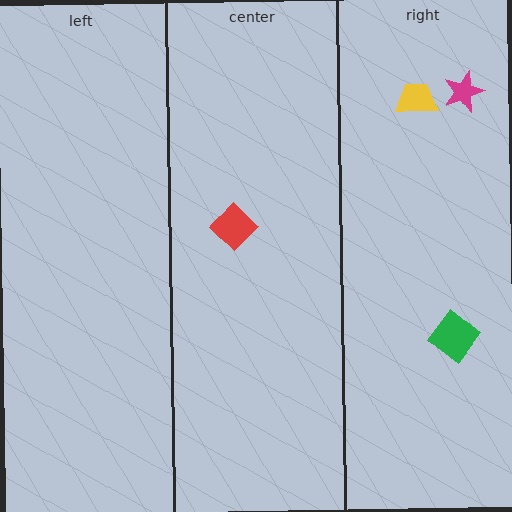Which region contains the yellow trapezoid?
The right region.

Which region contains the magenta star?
The right region.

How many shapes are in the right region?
3.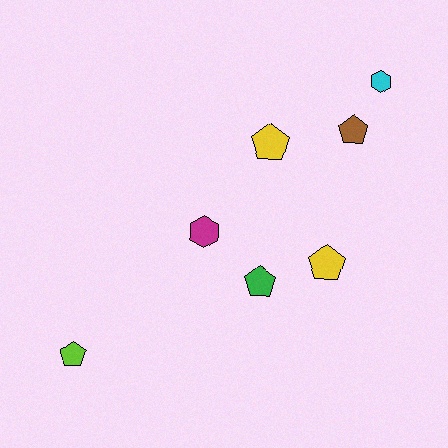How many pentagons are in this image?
There are 5 pentagons.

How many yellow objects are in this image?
There are 2 yellow objects.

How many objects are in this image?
There are 7 objects.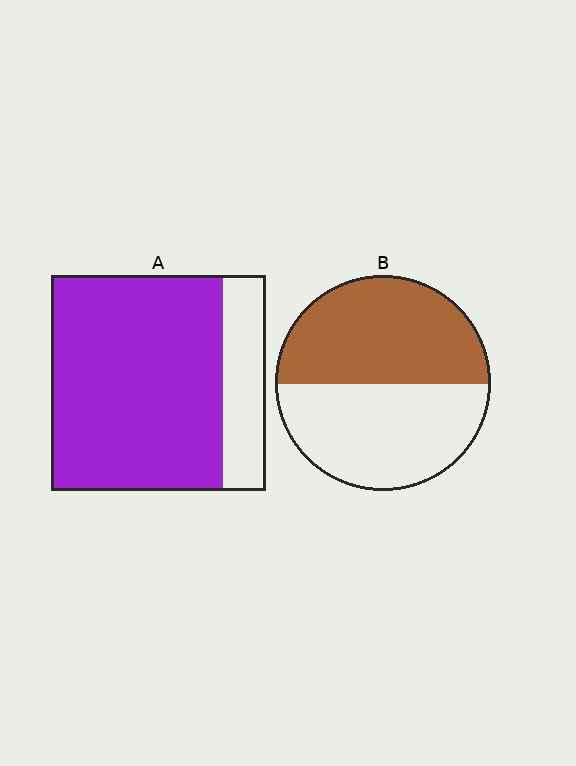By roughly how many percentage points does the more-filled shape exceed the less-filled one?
By roughly 30 percentage points (A over B).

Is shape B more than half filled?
Roughly half.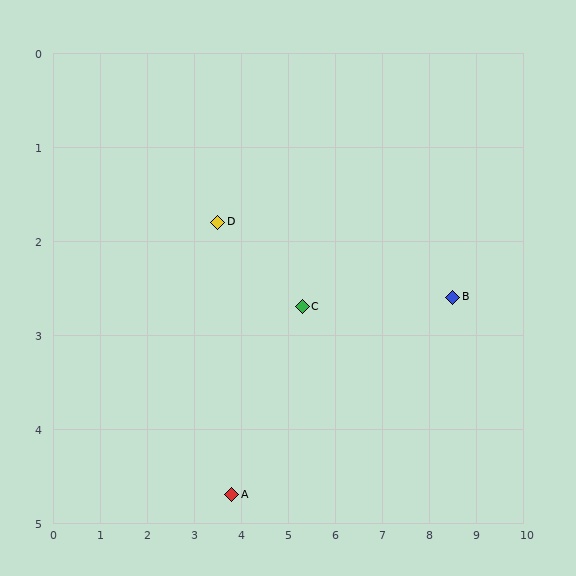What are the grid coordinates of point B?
Point B is at approximately (8.5, 2.6).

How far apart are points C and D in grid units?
Points C and D are about 2.0 grid units apart.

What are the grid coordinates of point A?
Point A is at approximately (3.8, 4.7).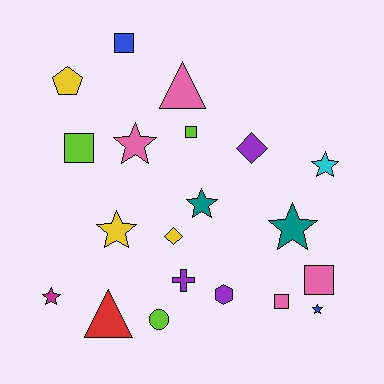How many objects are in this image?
There are 20 objects.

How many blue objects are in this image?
There are 2 blue objects.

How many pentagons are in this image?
There is 1 pentagon.